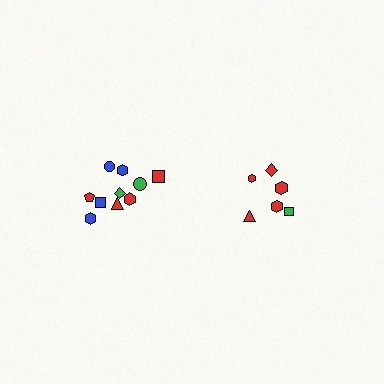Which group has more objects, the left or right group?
The left group.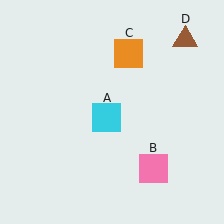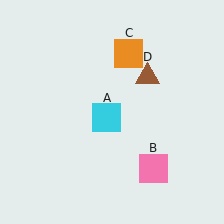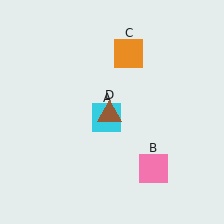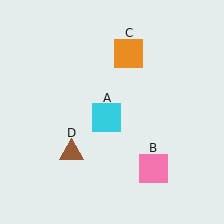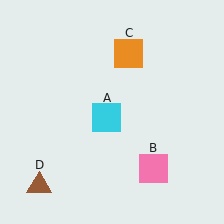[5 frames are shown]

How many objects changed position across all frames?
1 object changed position: brown triangle (object D).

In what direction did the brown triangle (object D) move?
The brown triangle (object D) moved down and to the left.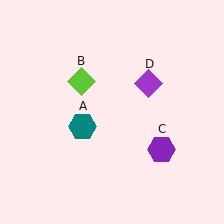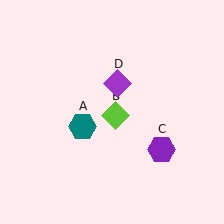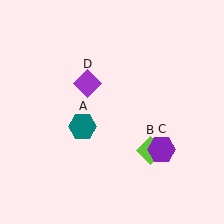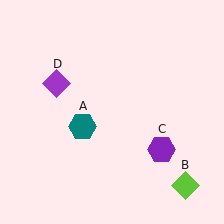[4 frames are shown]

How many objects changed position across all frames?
2 objects changed position: lime diamond (object B), purple diamond (object D).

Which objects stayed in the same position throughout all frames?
Teal hexagon (object A) and purple hexagon (object C) remained stationary.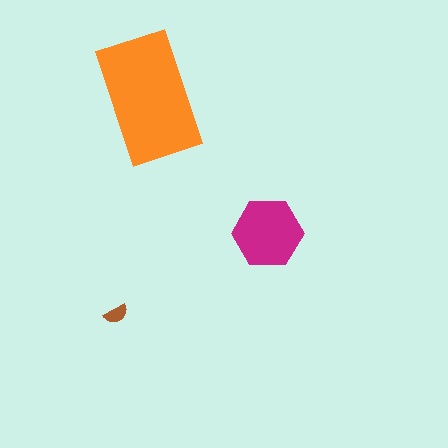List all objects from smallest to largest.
The brown semicircle, the magenta hexagon, the orange rectangle.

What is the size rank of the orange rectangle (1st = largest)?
1st.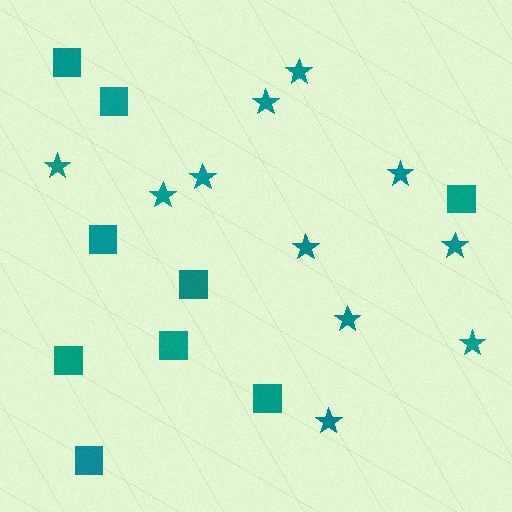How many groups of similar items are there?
There are 2 groups: one group of squares (9) and one group of stars (11).